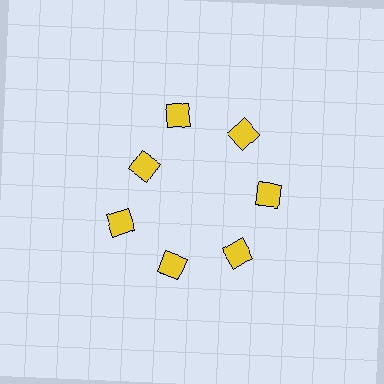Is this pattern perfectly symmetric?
No. The 7 yellow diamonds are arranged in a ring, but one element near the 10 o'clock position is pulled inward toward the center, breaking the 7-fold rotational symmetry.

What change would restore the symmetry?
The symmetry would be restored by moving it outward, back onto the ring so that all 7 diamonds sit at equal angles and equal distance from the center.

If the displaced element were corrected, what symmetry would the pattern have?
It would have 7-fold rotational symmetry — the pattern would map onto itself every 51 degrees.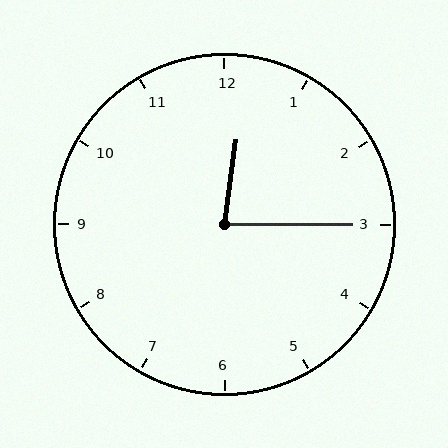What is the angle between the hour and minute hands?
Approximately 82 degrees.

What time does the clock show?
12:15.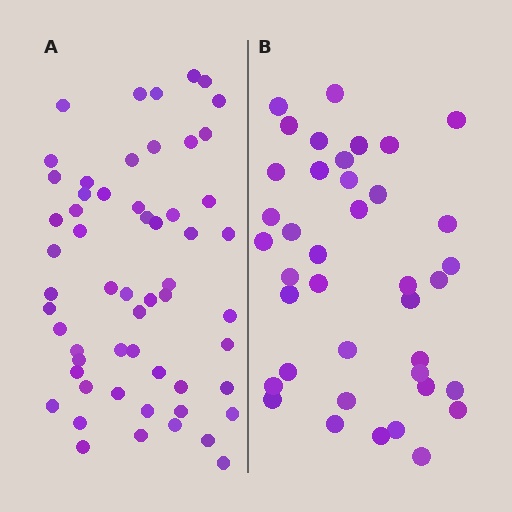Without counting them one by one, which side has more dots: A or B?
Region A (the left region) has more dots.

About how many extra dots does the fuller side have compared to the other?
Region A has approximately 20 more dots than region B.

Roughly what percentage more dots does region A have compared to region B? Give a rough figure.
About 45% more.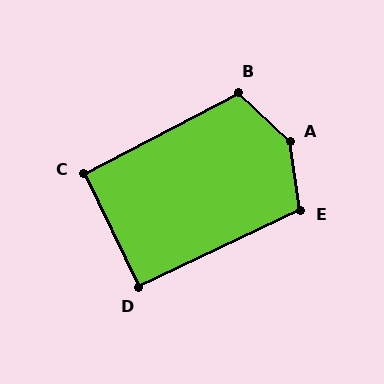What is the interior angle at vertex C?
Approximately 92 degrees (approximately right).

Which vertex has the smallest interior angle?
D, at approximately 90 degrees.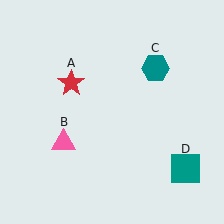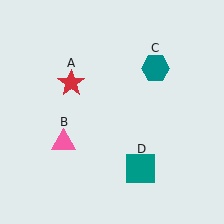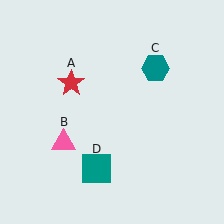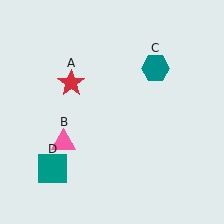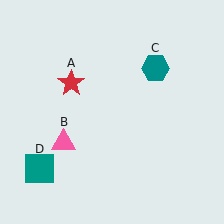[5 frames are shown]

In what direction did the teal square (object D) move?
The teal square (object D) moved left.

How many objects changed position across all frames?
1 object changed position: teal square (object D).